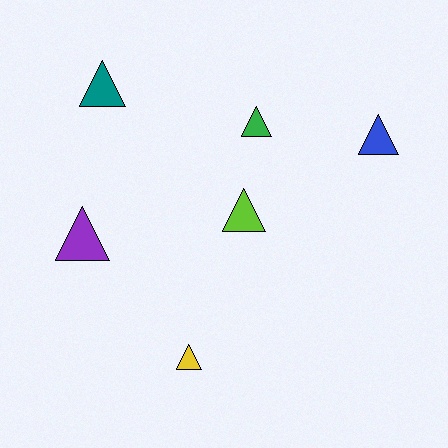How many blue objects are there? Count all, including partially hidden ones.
There is 1 blue object.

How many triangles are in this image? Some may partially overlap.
There are 6 triangles.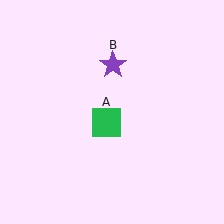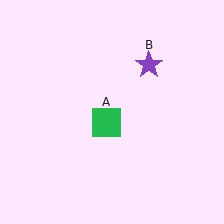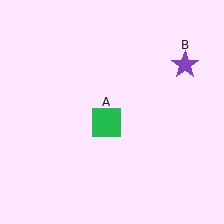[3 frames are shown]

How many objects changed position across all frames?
1 object changed position: purple star (object B).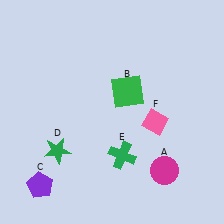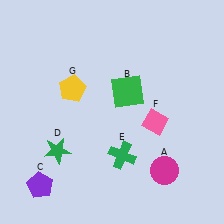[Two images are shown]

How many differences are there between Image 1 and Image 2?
There is 1 difference between the two images.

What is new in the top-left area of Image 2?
A yellow pentagon (G) was added in the top-left area of Image 2.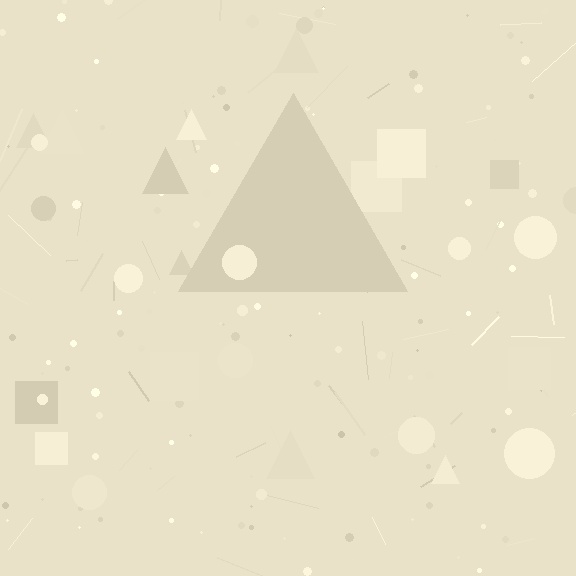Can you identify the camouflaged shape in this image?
The camouflaged shape is a triangle.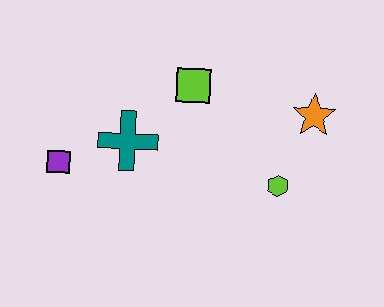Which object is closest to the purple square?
The teal cross is closest to the purple square.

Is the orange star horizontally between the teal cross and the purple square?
No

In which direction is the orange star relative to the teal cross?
The orange star is to the right of the teal cross.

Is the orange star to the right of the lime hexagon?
Yes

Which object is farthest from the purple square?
The orange star is farthest from the purple square.